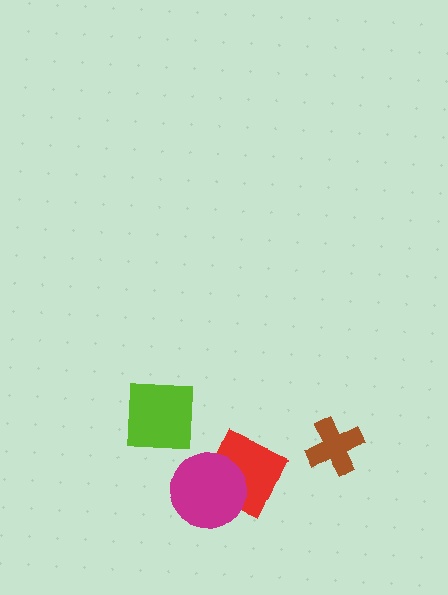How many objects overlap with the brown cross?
0 objects overlap with the brown cross.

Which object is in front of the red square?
The magenta circle is in front of the red square.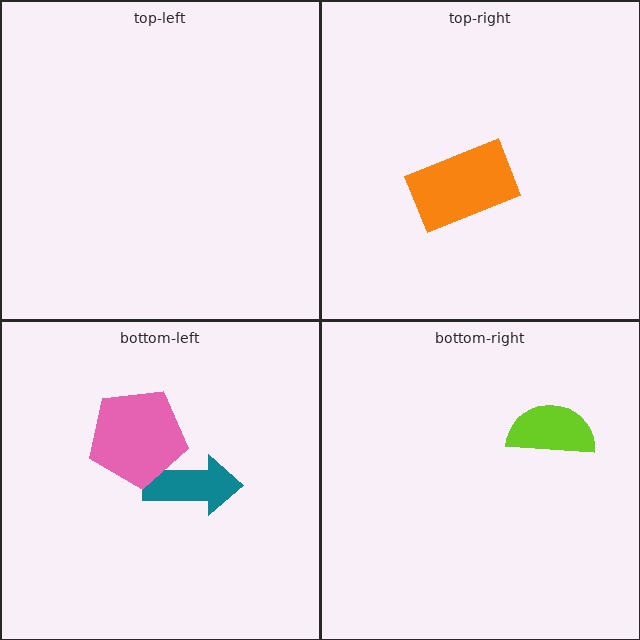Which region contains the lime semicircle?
The bottom-right region.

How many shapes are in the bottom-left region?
2.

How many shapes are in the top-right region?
1.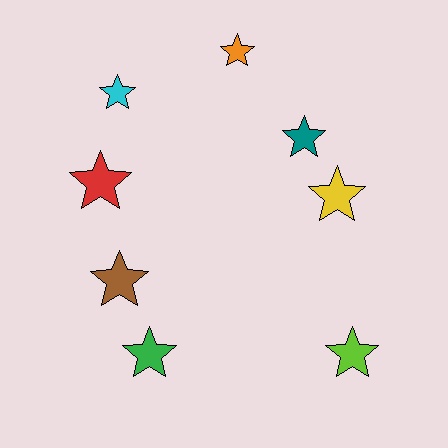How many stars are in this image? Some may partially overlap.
There are 8 stars.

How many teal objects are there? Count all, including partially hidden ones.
There is 1 teal object.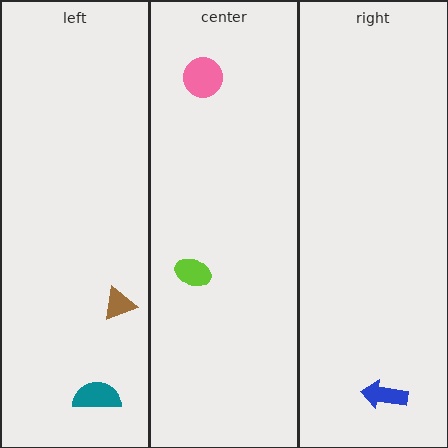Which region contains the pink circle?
The center region.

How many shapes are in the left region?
2.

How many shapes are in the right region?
1.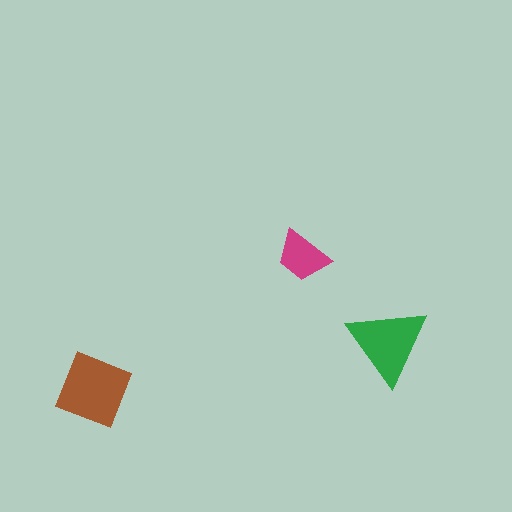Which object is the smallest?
The magenta trapezoid.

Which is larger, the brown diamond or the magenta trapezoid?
The brown diamond.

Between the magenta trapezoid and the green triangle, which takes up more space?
The green triangle.